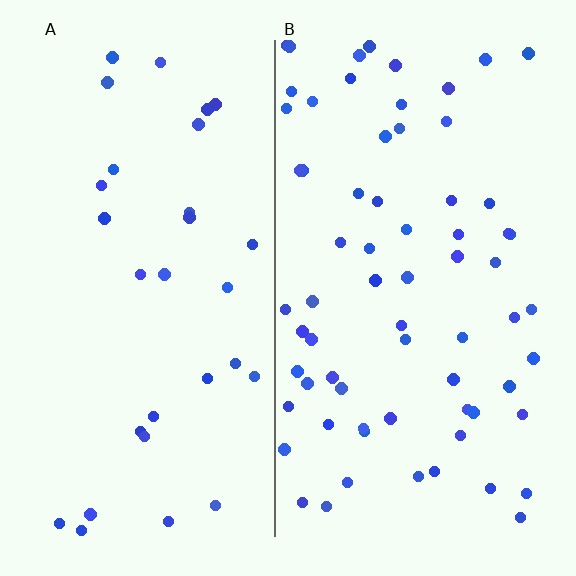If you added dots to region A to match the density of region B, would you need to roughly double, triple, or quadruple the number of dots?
Approximately double.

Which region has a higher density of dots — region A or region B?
B (the right).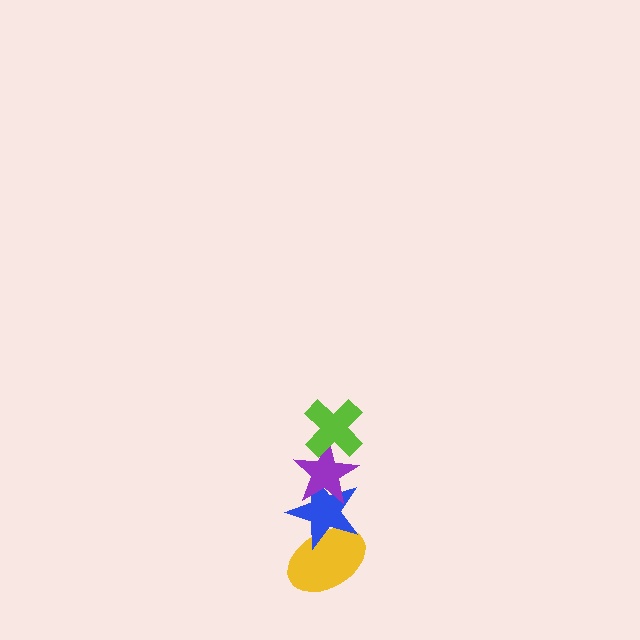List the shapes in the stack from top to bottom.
From top to bottom: the lime cross, the purple star, the blue star, the yellow ellipse.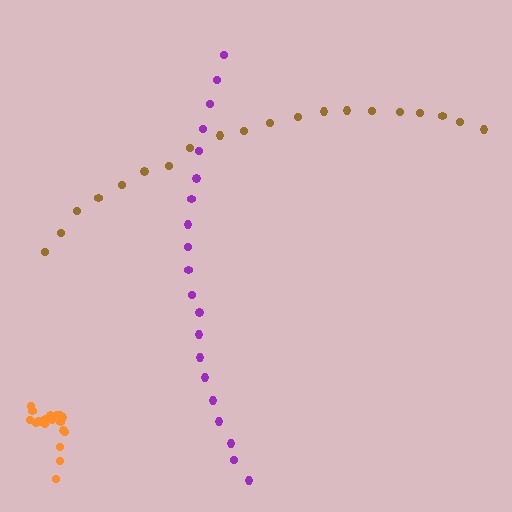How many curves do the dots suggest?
There are 3 distinct paths.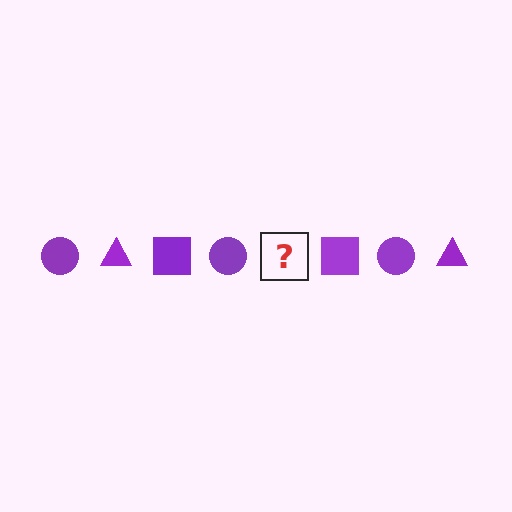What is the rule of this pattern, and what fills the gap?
The rule is that the pattern cycles through circle, triangle, square shapes in purple. The gap should be filled with a purple triangle.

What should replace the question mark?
The question mark should be replaced with a purple triangle.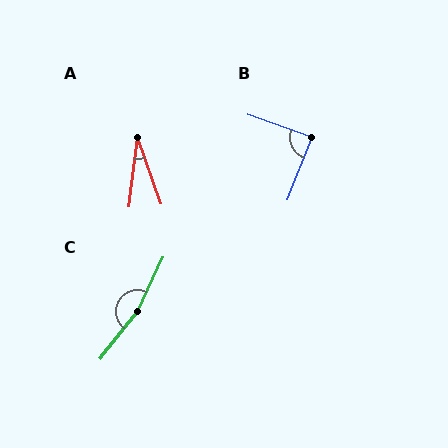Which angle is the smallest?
A, at approximately 27 degrees.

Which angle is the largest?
C, at approximately 167 degrees.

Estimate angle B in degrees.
Approximately 89 degrees.